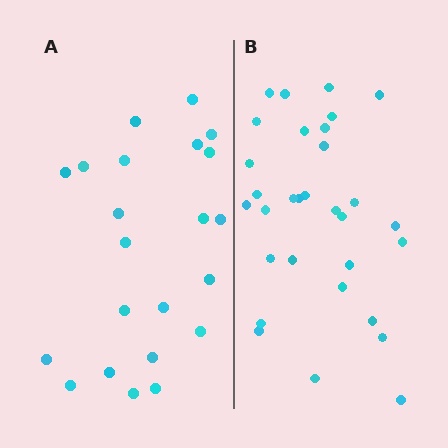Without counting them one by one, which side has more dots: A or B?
Region B (the right region) has more dots.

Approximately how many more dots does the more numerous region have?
Region B has roughly 8 or so more dots than region A.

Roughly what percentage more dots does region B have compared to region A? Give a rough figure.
About 40% more.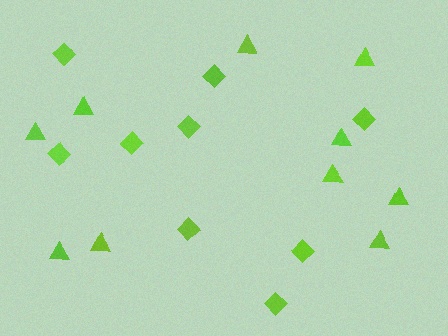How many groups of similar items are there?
There are 2 groups: one group of triangles (10) and one group of diamonds (9).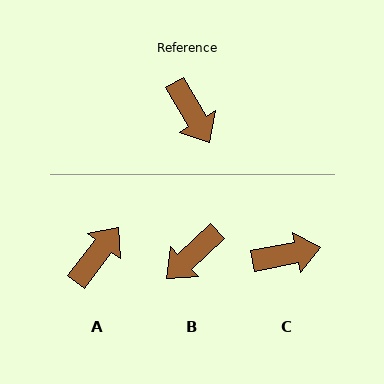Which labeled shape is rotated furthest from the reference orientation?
A, about 112 degrees away.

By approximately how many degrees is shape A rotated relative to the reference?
Approximately 112 degrees counter-clockwise.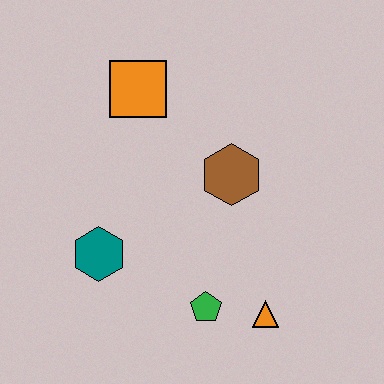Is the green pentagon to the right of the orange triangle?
No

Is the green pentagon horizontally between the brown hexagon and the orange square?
Yes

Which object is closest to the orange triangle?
The green pentagon is closest to the orange triangle.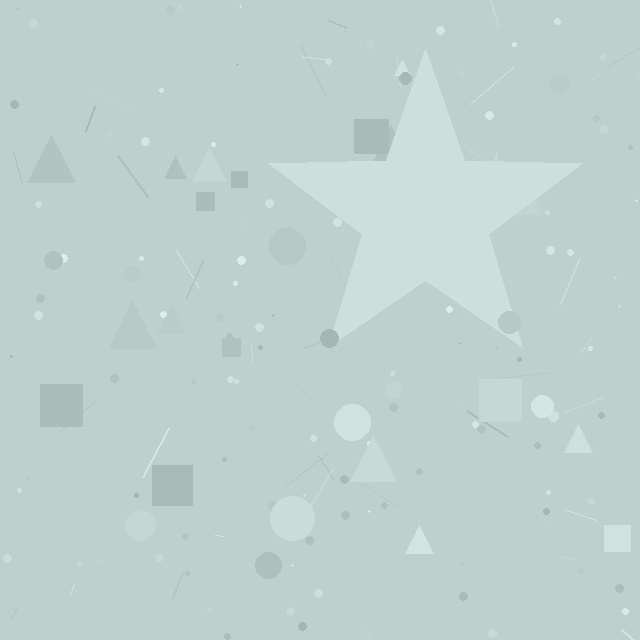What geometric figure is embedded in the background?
A star is embedded in the background.